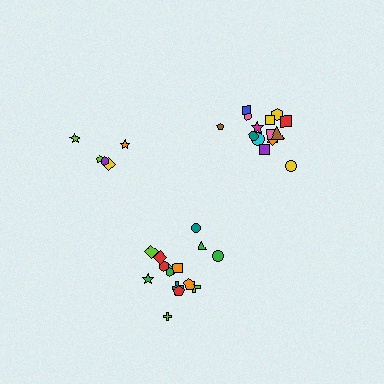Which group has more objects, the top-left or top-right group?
The top-right group.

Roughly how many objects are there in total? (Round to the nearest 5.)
Roughly 35 objects in total.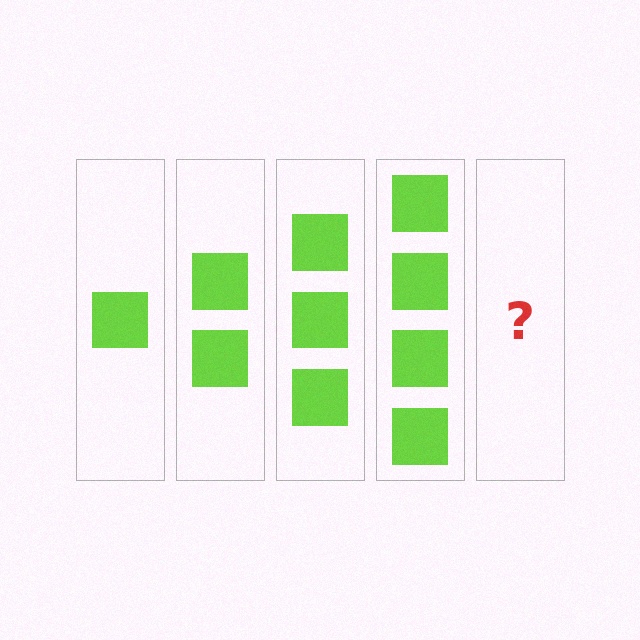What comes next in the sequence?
The next element should be 5 squares.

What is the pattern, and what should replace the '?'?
The pattern is that each step adds one more square. The '?' should be 5 squares.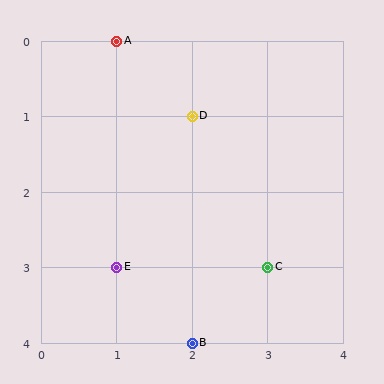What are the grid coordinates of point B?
Point B is at grid coordinates (2, 4).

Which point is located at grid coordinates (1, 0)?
Point A is at (1, 0).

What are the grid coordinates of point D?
Point D is at grid coordinates (2, 1).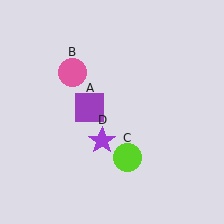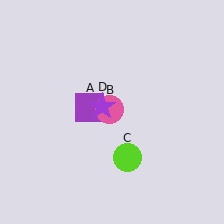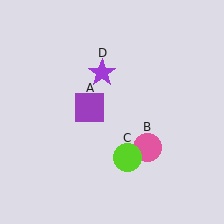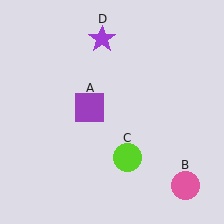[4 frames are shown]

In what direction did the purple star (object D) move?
The purple star (object D) moved up.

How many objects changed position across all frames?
2 objects changed position: pink circle (object B), purple star (object D).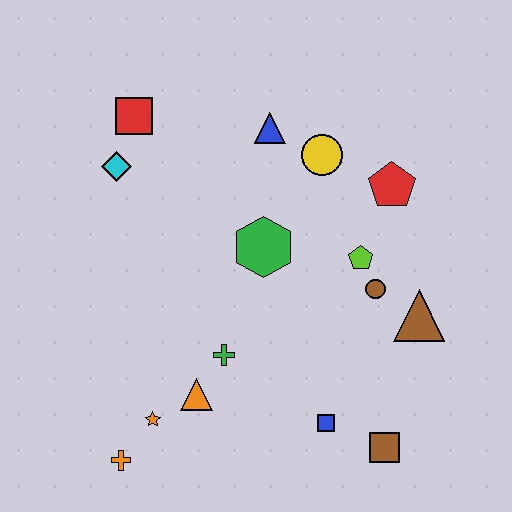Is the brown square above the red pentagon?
No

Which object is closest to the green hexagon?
The lime pentagon is closest to the green hexagon.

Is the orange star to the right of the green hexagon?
No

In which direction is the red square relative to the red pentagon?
The red square is to the left of the red pentagon.